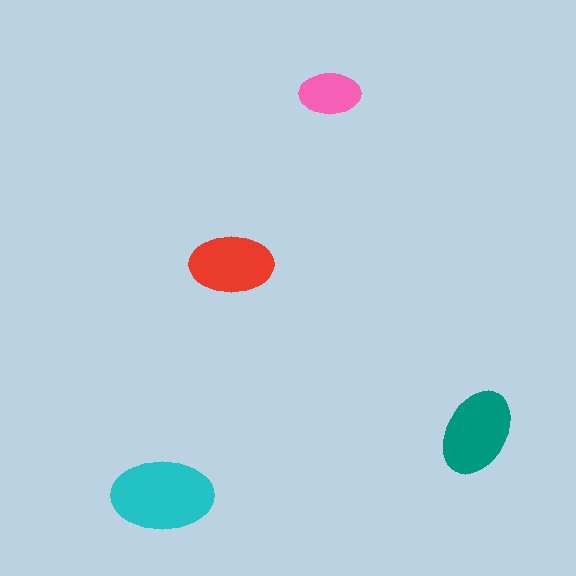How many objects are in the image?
There are 4 objects in the image.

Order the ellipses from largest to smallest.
the cyan one, the teal one, the red one, the pink one.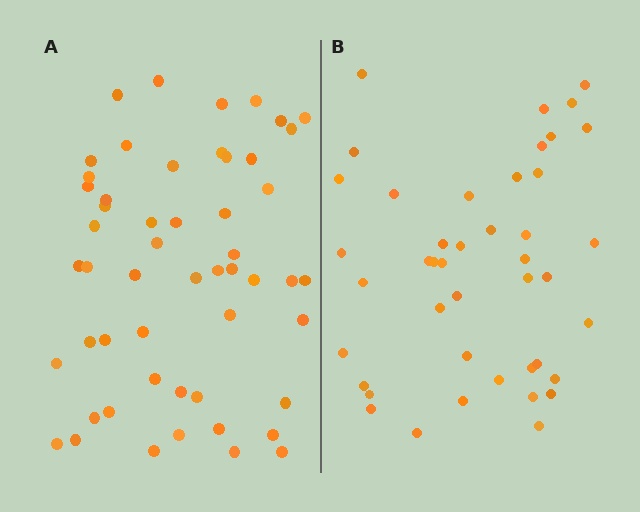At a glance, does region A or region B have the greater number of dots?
Region A (the left region) has more dots.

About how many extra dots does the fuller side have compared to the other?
Region A has roughly 10 or so more dots than region B.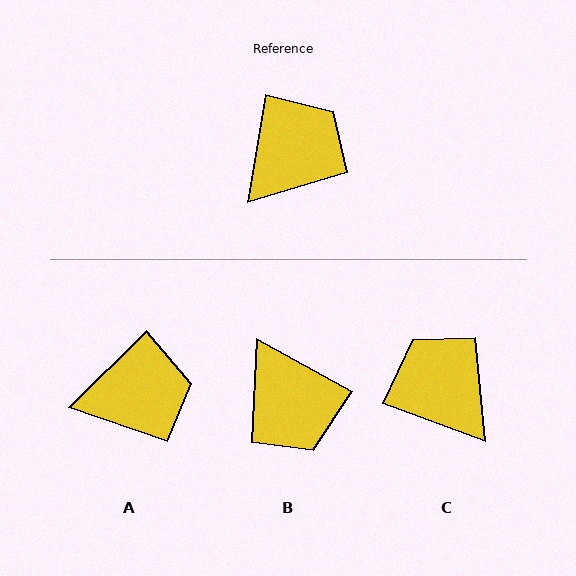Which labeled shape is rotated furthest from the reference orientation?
B, about 109 degrees away.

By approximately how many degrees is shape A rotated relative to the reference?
Approximately 35 degrees clockwise.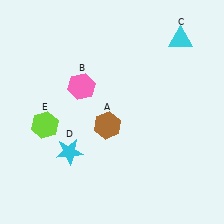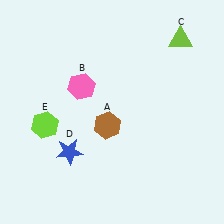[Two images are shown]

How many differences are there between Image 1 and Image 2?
There are 2 differences between the two images.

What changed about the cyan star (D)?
In Image 1, D is cyan. In Image 2, it changed to blue.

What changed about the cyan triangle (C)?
In Image 1, C is cyan. In Image 2, it changed to lime.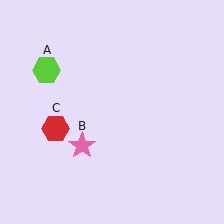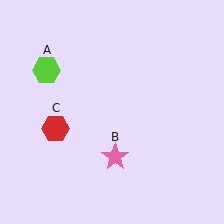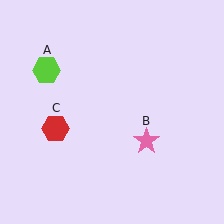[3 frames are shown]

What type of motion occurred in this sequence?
The pink star (object B) rotated counterclockwise around the center of the scene.